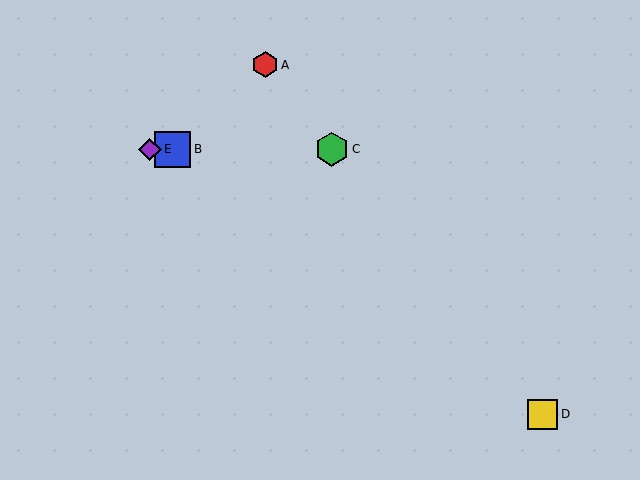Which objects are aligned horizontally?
Objects B, C, E are aligned horizontally.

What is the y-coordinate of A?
Object A is at y≈65.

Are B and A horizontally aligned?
No, B is at y≈149 and A is at y≈65.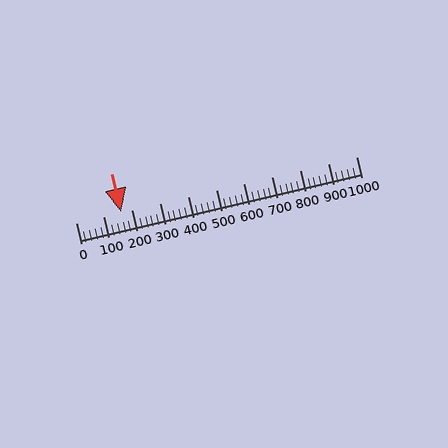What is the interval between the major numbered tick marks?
The major tick marks are spaced 100 units apart.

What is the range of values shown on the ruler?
The ruler shows values from 0 to 1000.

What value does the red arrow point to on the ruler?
The red arrow points to approximately 160.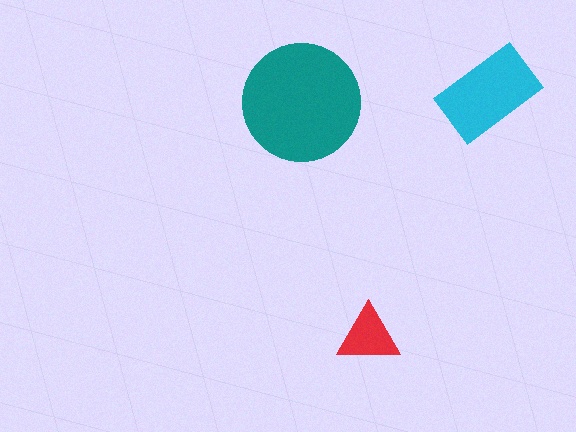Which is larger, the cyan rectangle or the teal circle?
The teal circle.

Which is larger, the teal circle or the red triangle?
The teal circle.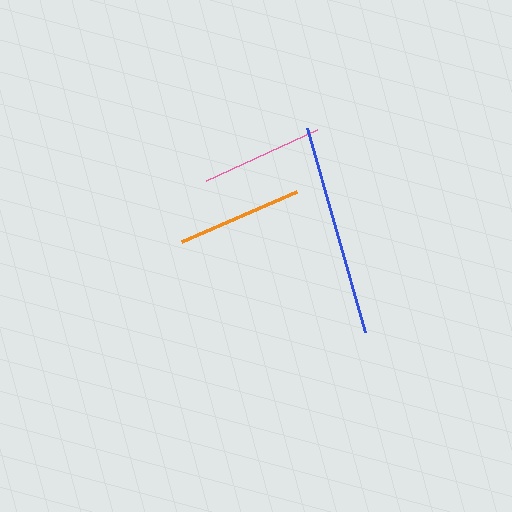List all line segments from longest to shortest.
From longest to shortest: blue, orange, pink.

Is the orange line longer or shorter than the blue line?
The blue line is longer than the orange line.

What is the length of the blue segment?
The blue segment is approximately 213 pixels long.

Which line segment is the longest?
The blue line is the longest at approximately 213 pixels.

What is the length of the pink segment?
The pink segment is approximately 122 pixels long.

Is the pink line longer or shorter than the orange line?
The orange line is longer than the pink line.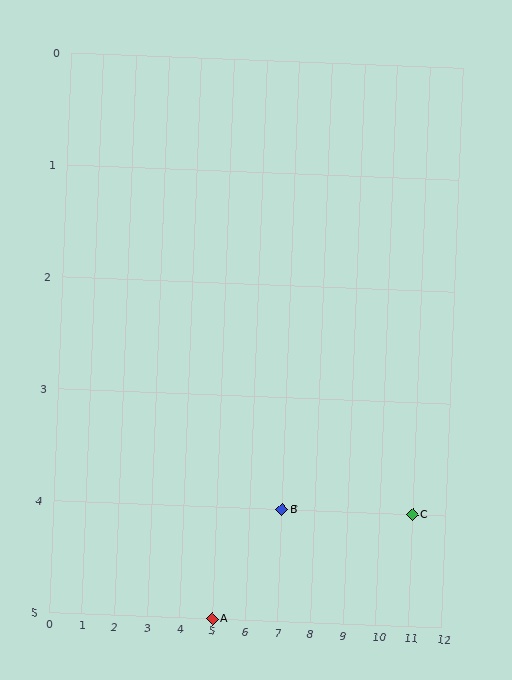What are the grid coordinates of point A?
Point A is at grid coordinates (5, 5).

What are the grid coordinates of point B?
Point B is at grid coordinates (7, 4).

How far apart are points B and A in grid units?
Points B and A are 2 columns and 1 row apart (about 2.2 grid units diagonally).